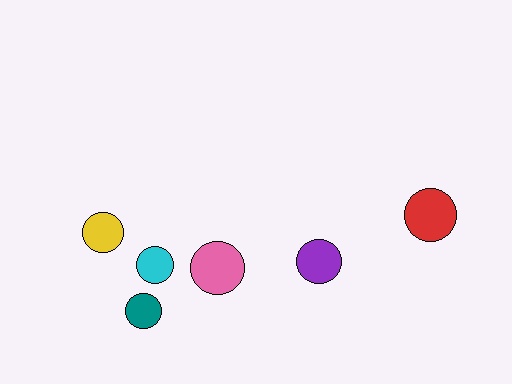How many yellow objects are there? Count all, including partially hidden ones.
There is 1 yellow object.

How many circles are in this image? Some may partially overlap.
There are 6 circles.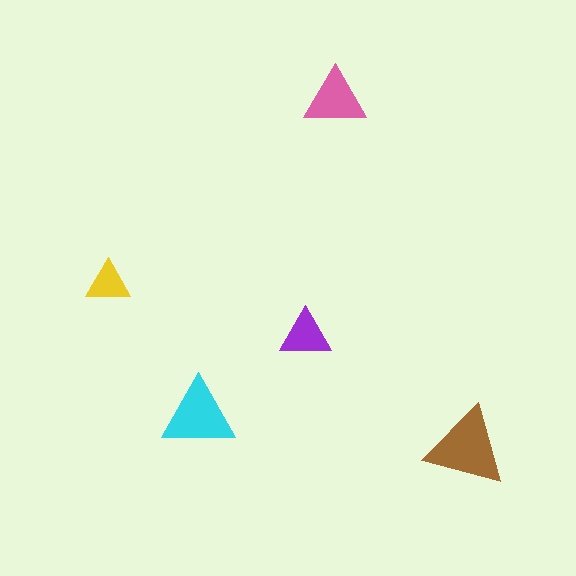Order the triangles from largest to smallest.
the brown one, the cyan one, the pink one, the purple one, the yellow one.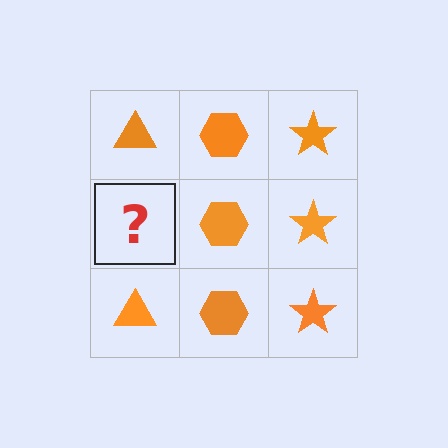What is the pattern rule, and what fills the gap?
The rule is that each column has a consistent shape. The gap should be filled with an orange triangle.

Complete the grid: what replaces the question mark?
The question mark should be replaced with an orange triangle.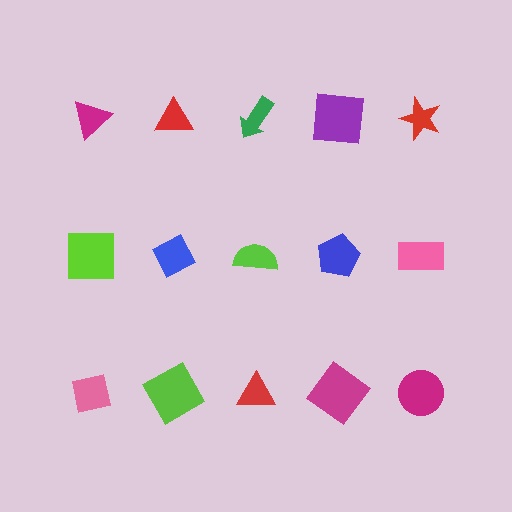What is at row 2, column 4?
A blue pentagon.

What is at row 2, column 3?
A lime semicircle.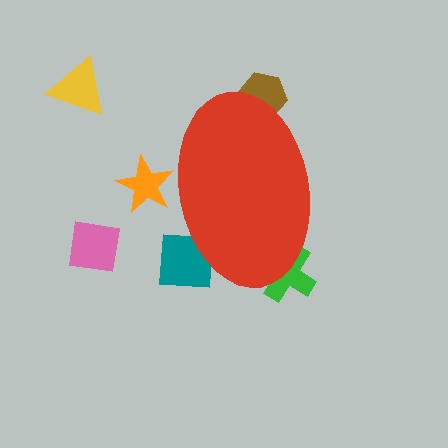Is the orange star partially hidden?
Yes, the orange star is partially hidden behind the red ellipse.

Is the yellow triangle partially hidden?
No, the yellow triangle is fully visible.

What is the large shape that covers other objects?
A red ellipse.